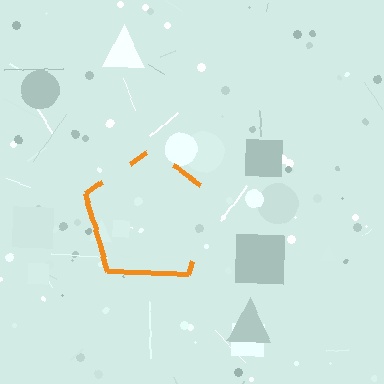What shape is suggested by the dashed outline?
The dashed outline suggests a pentagon.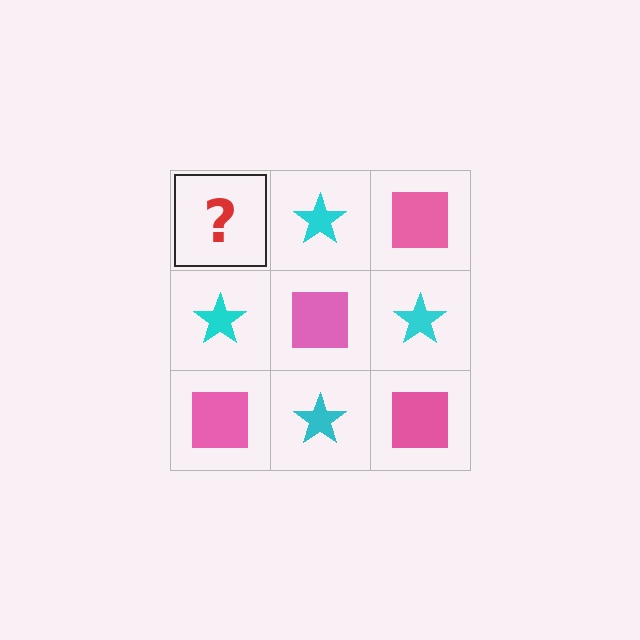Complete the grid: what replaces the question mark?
The question mark should be replaced with a pink square.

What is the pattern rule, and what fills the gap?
The rule is that it alternates pink square and cyan star in a checkerboard pattern. The gap should be filled with a pink square.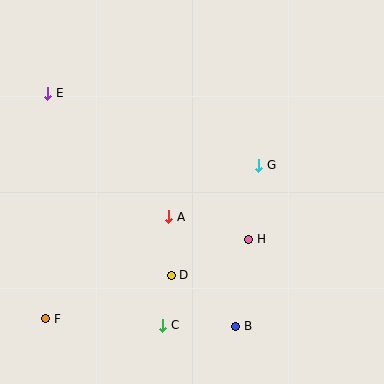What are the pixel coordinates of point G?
Point G is at (259, 165).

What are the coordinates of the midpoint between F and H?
The midpoint between F and H is at (147, 279).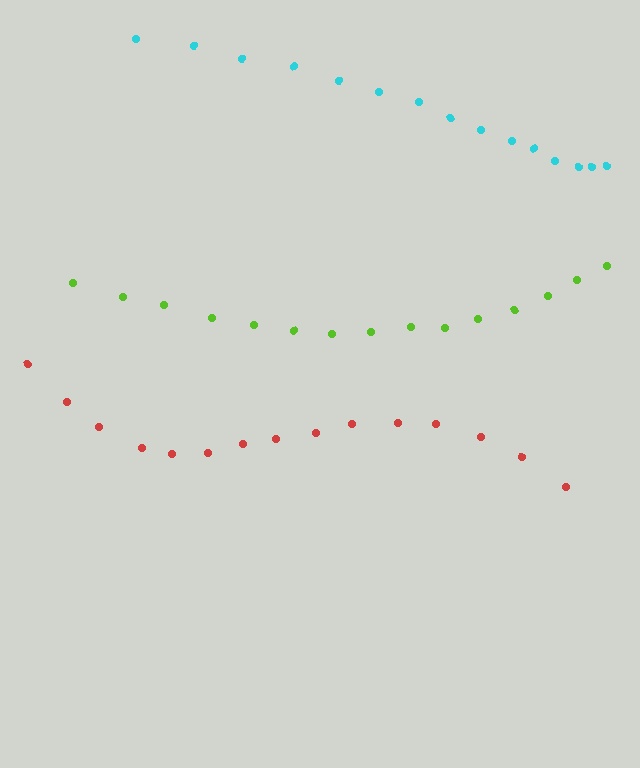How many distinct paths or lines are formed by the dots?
There are 3 distinct paths.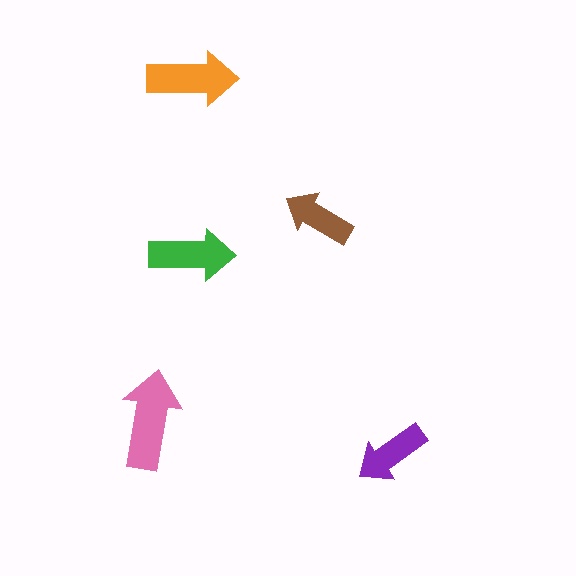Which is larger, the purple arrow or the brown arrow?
The purple one.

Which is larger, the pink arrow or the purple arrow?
The pink one.